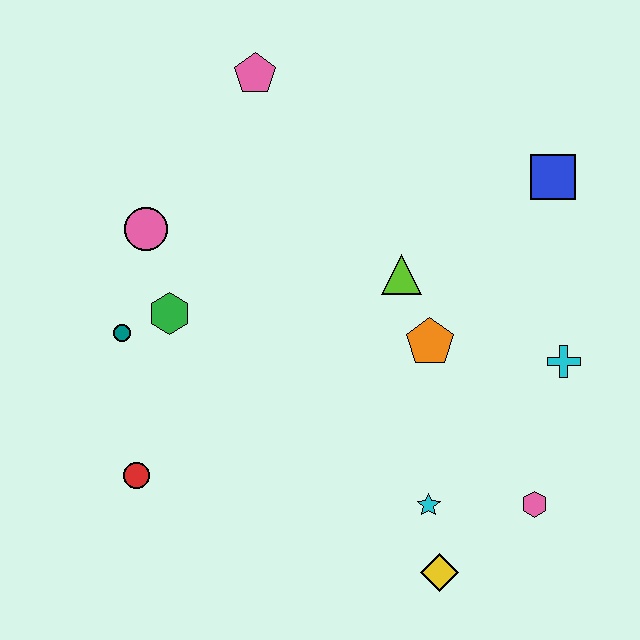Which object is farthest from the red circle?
The blue square is farthest from the red circle.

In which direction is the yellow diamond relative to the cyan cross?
The yellow diamond is below the cyan cross.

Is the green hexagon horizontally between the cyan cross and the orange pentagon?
No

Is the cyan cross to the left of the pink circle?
No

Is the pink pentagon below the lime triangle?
No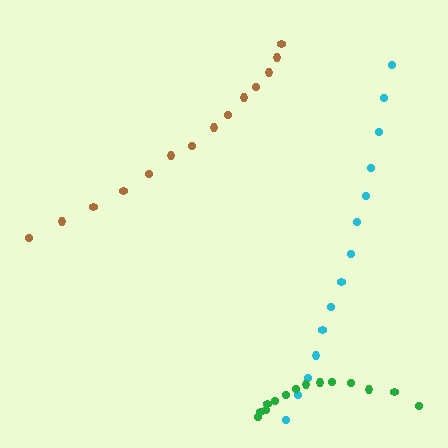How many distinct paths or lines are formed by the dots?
There are 3 distinct paths.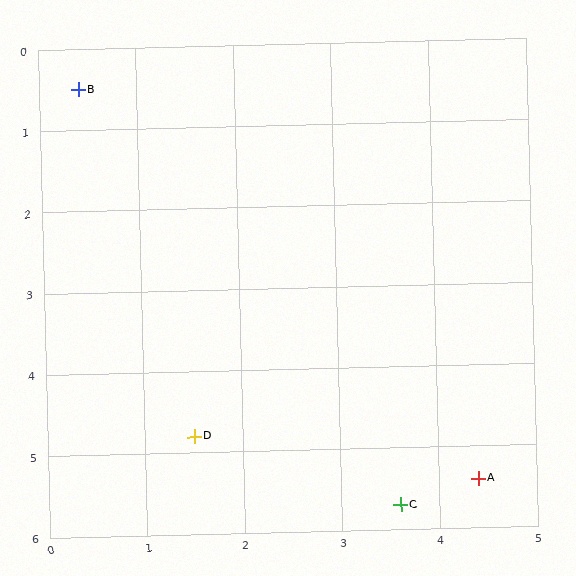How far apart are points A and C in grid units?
Points A and C are about 0.9 grid units apart.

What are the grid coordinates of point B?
Point B is at approximately (0.4, 0.5).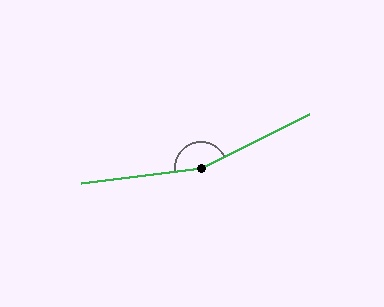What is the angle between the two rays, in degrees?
Approximately 161 degrees.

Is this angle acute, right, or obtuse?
It is obtuse.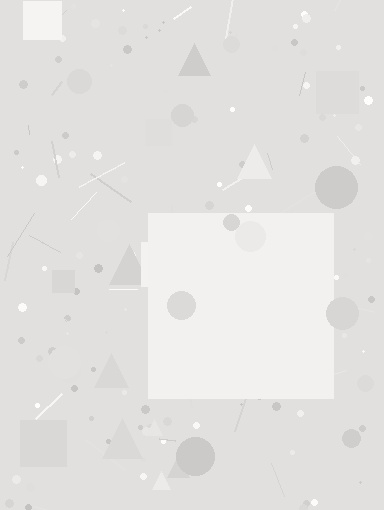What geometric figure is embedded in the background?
A square is embedded in the background.